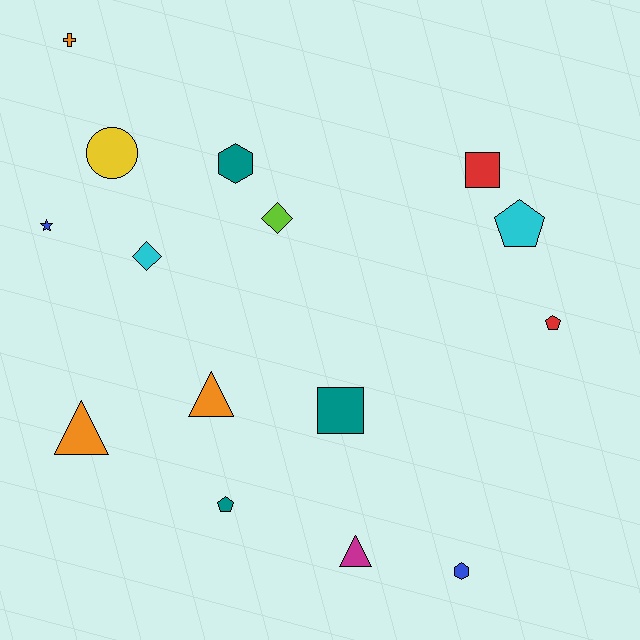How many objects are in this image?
There are 15 objects.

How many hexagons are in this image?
There are 2 hexagons.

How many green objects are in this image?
There are no green objects.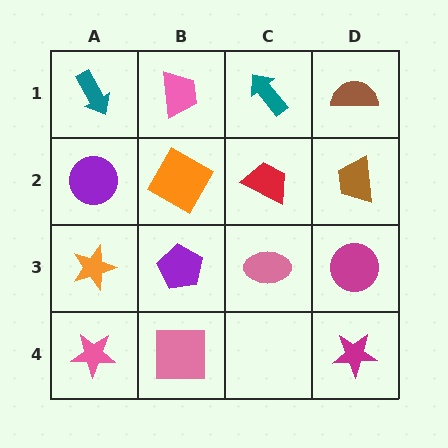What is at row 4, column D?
A magenta star.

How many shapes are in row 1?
4 shapes.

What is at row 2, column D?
A brown trapezoid.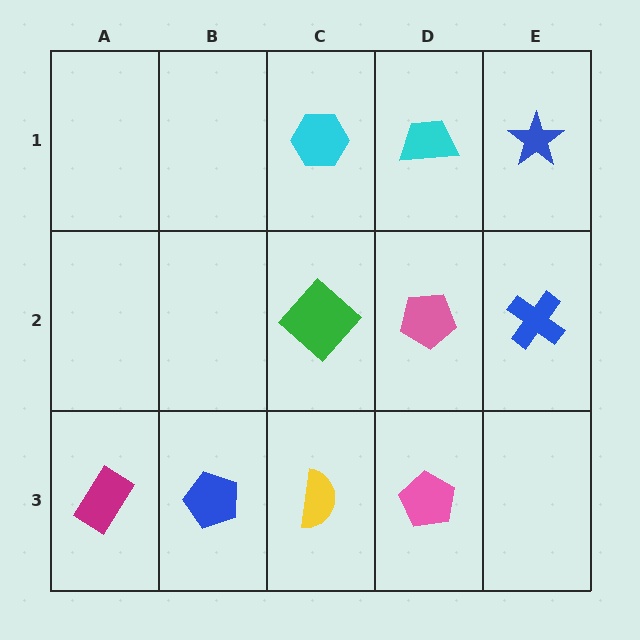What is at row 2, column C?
A green diamond.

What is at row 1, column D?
A cyan trapezoid.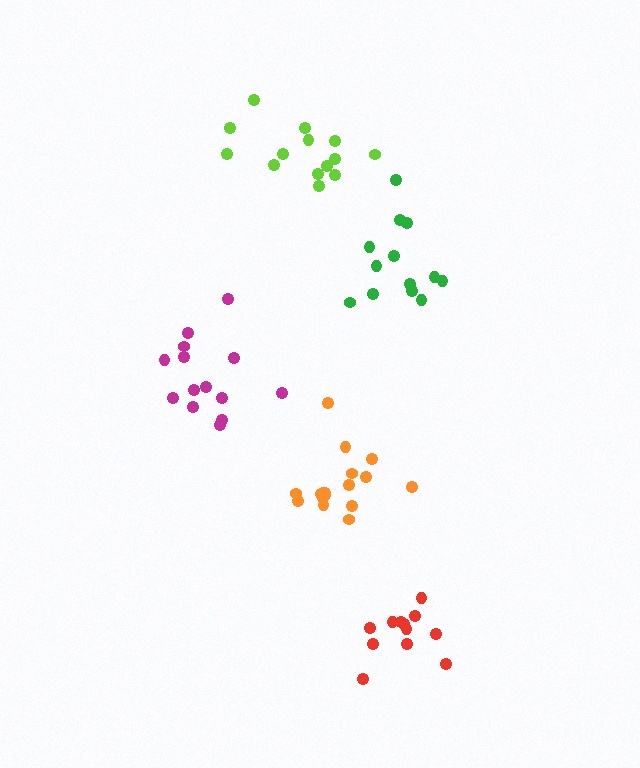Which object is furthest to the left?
The magenta cluster is leftmost.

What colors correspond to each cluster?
The clusters are colored: orange, green, magenta, red, lime.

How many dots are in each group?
Group 1: 17 dots, Group 2: 13 dots, Group 3: 14 dots, Group 4: 12 dots, Group 5: 14 dots (70 total).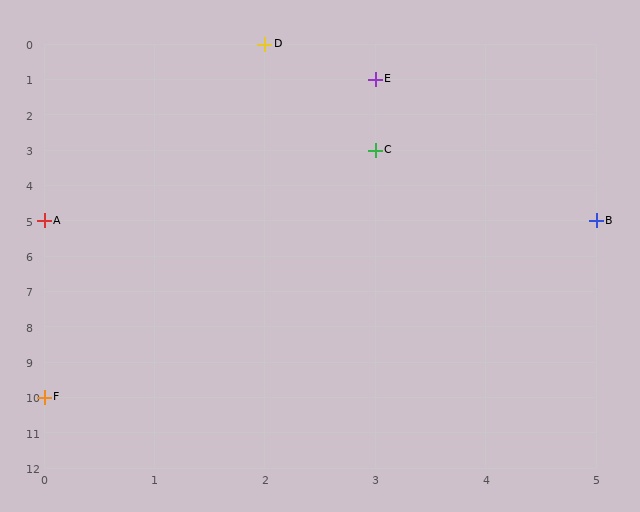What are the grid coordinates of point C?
Point C is at grid coordinates (3, 3).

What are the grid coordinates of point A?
Point A is at grid coordinates (0, 5).